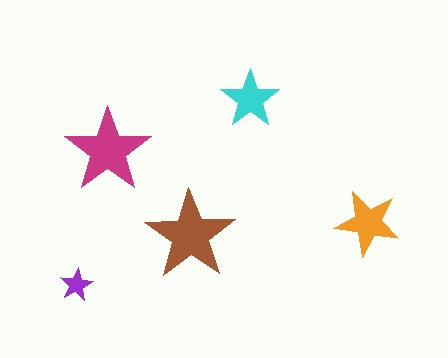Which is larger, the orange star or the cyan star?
The orange one.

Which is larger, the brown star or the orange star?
The brown one.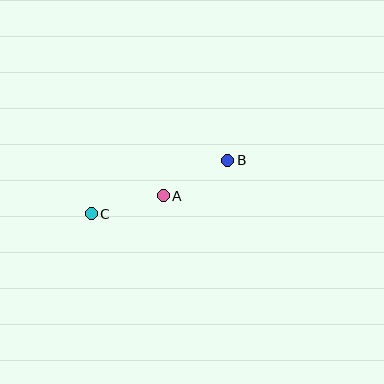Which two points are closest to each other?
Points A and B are closest to each other.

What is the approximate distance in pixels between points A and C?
The distance between A and C is approximately 74 pixels.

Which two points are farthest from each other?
Points B and C are farthest from each other.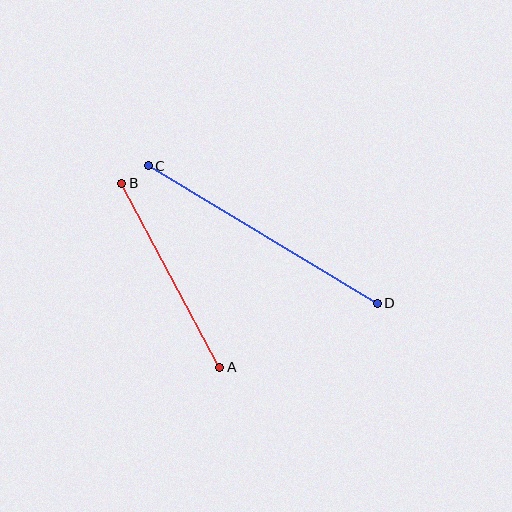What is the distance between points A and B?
The distance is approximately 209 pixels.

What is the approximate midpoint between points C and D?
The midpoint is at approximately (263, 235) pixels.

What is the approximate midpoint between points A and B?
The midpoint is at approximately (171, 275) pixels.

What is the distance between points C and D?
The distance is approximately 267 pixels.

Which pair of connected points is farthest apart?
Points C and D are farthest apart.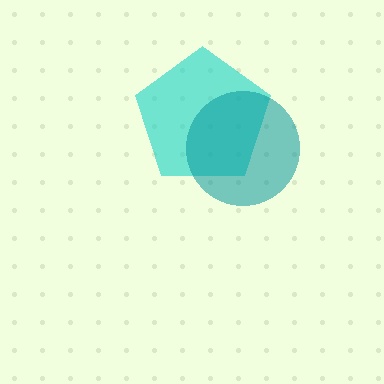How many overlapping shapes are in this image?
There are 2 overlapping shapes in the image.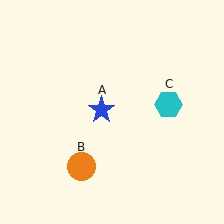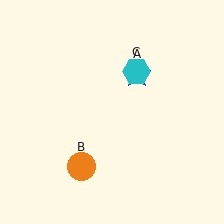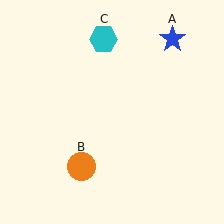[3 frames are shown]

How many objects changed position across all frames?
2 objects changed position: blue star (object A), cyan hexagon (object C).